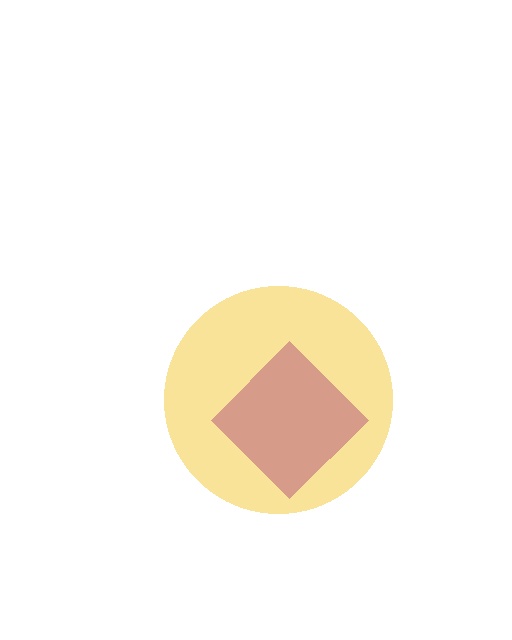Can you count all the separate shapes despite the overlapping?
Yes, there are 2 separate shapes.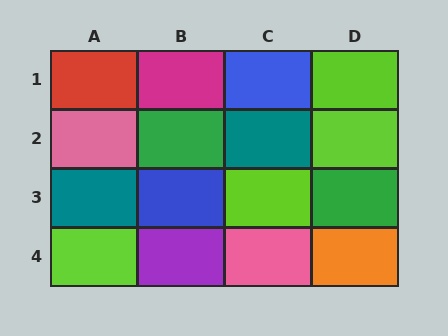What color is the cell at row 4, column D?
Orange.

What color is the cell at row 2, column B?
Green.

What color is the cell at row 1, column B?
Magenta.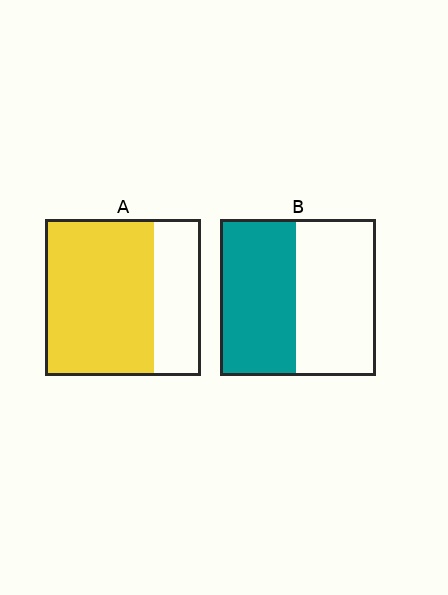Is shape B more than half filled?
Roughly half.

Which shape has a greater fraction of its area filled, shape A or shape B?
Shape A.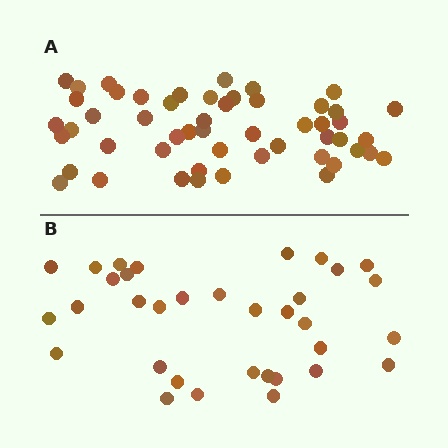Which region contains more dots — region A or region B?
Region A (the top region) has more dots.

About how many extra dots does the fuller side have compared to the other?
Region A has approximately 20 more dots than region B.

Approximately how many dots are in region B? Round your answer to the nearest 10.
About 30 dots. (The exact count is 34, which rounds to 30.)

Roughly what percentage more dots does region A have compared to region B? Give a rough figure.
About 55% more.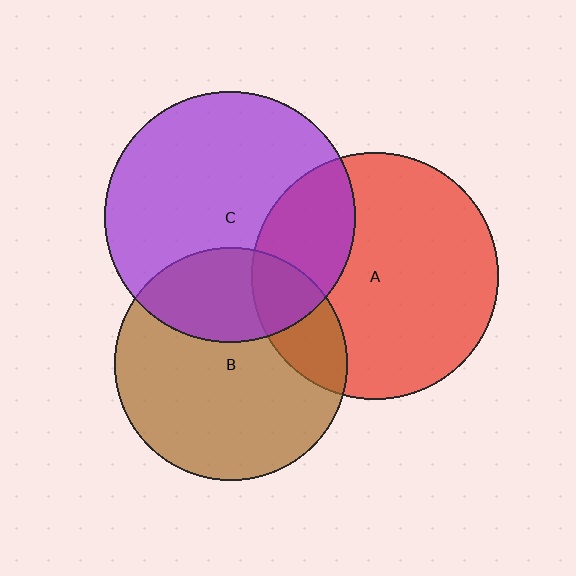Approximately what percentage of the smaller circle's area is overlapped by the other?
Approximately 25%.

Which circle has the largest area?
Circle C (purple).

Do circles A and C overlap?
Yes.